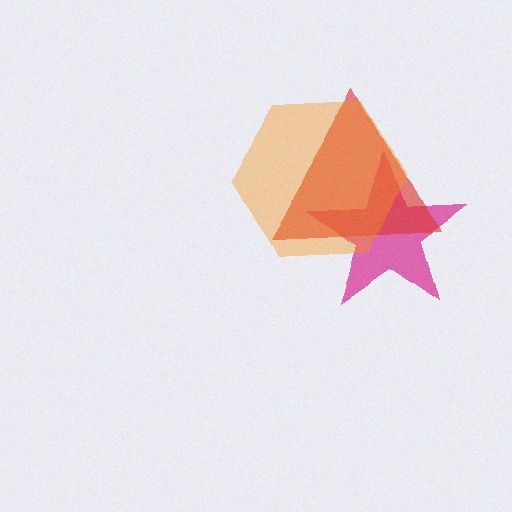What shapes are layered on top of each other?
The layered shapes are: a magenta star, a red triangle, an orange hexagon.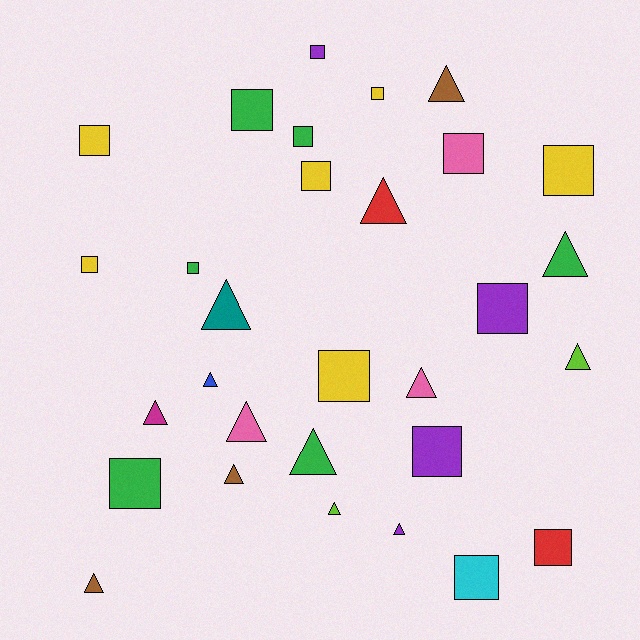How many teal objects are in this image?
There is 1 teal object.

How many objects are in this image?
There are 30 objects.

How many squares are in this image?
There are 16 squares.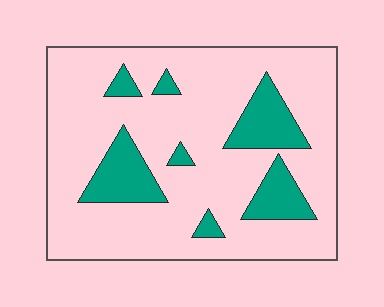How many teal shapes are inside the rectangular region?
7.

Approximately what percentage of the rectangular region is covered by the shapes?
Approximately 20%.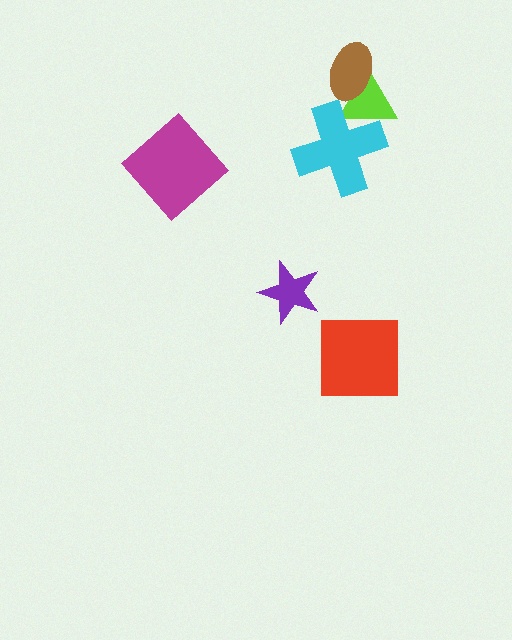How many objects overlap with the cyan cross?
1 object overlaps with the cyan cross.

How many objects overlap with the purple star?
0 objects overlap with the purple star.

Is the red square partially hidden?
No, no other shape covers it.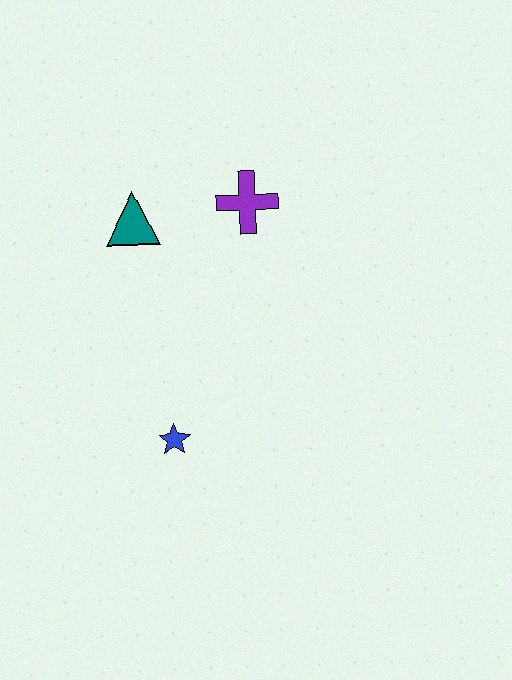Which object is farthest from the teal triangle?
The blue star is farthest from the teal triangle.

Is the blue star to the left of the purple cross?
Yes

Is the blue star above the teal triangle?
No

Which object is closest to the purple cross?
The teal triangle is closest to the purple cross.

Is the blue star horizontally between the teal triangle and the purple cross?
Yes